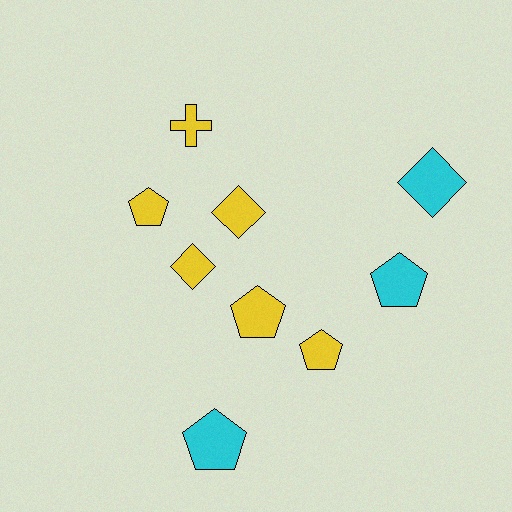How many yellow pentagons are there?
There are 3 yellow pentagons.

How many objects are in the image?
There are 9 objects.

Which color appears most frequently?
Yellow, with 6 objects.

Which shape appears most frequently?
Pentagon, with 5 objects.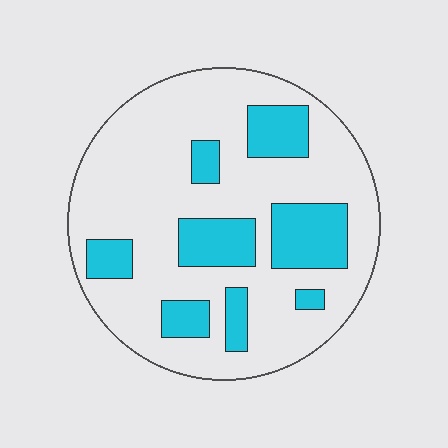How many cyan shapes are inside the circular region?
8.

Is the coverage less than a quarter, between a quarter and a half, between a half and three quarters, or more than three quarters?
Less than a quarter.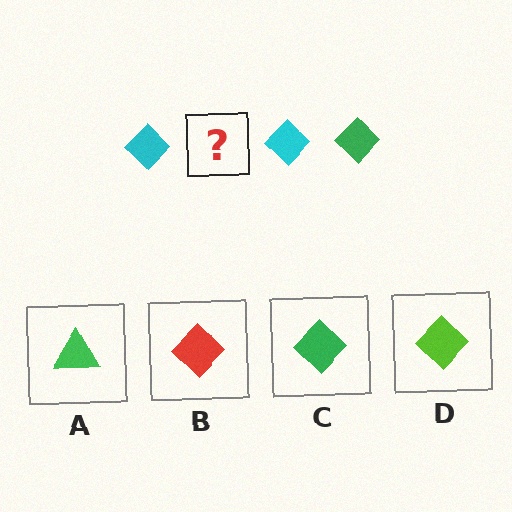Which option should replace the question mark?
Option C.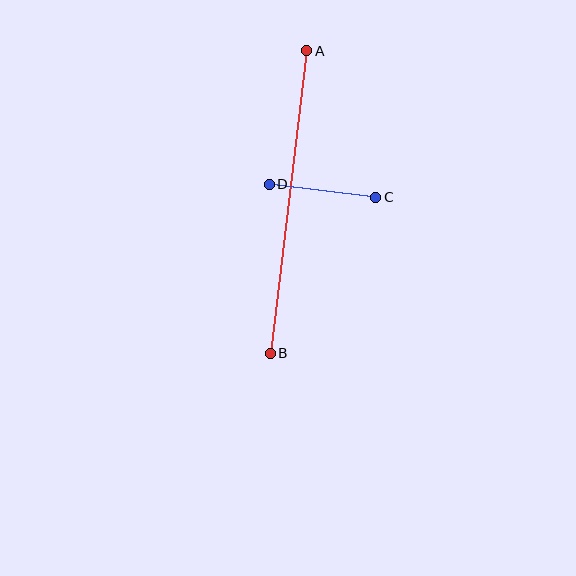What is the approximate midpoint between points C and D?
The midpoint is at approximately (322, 191) pixels.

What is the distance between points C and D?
The distance is approximately 107 pixels.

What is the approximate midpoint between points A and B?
The midpoint is at approximately (288, 202) pixels.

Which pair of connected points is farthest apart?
Points A and B are farthest apart.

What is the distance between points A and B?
The distance is approximately 305 pixels.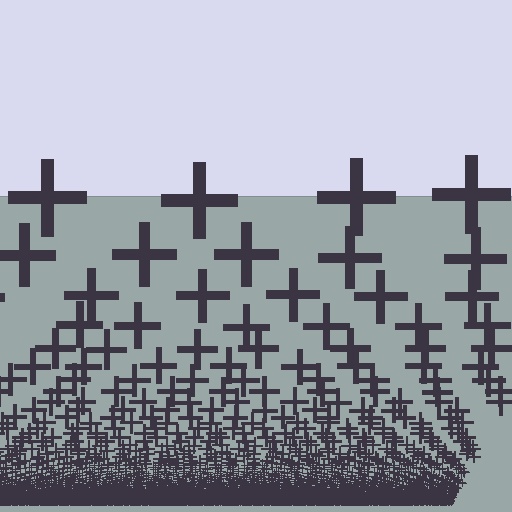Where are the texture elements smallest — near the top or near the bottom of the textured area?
Near the bottom.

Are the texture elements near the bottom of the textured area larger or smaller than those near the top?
Smaller. The gradient is inverted — elements near the bottom are smaller and denser.